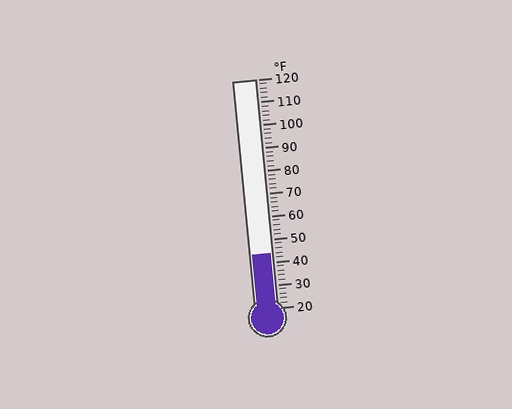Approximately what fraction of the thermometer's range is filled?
The thermometer is filled to approximately 25% of its range.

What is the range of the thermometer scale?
The thermometer scale ranges from 20°F to 120°F.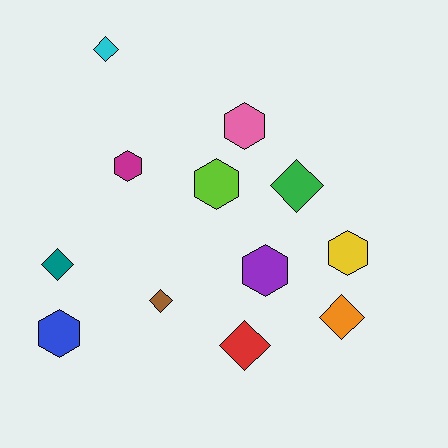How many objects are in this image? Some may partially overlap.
There are 12 objects.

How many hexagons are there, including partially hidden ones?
There are 6 hexagons.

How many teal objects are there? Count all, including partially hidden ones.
There is 1 teal object.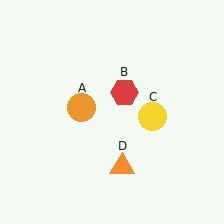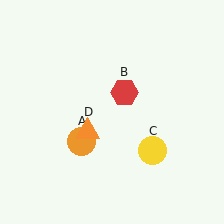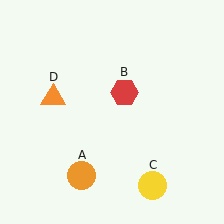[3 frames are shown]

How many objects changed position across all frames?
3 objects changed position: orange circle (object A), yellow circle (object C), orange triangle (object D).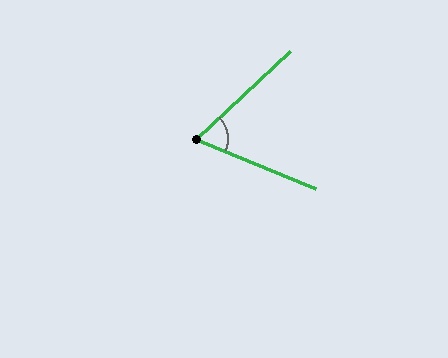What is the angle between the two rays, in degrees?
Approximately 66 degrees.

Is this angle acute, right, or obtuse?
It is acute.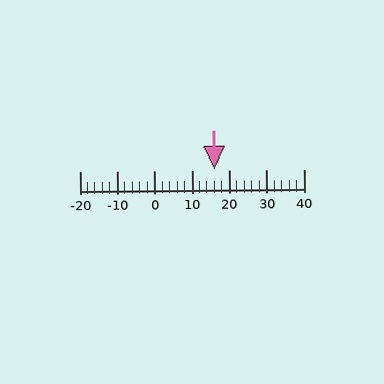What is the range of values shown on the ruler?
The ruler shows values from -20 to 40.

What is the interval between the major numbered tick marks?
The major tick marks are spaced 10 units apart.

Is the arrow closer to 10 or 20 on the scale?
The arrow is closer to 20.